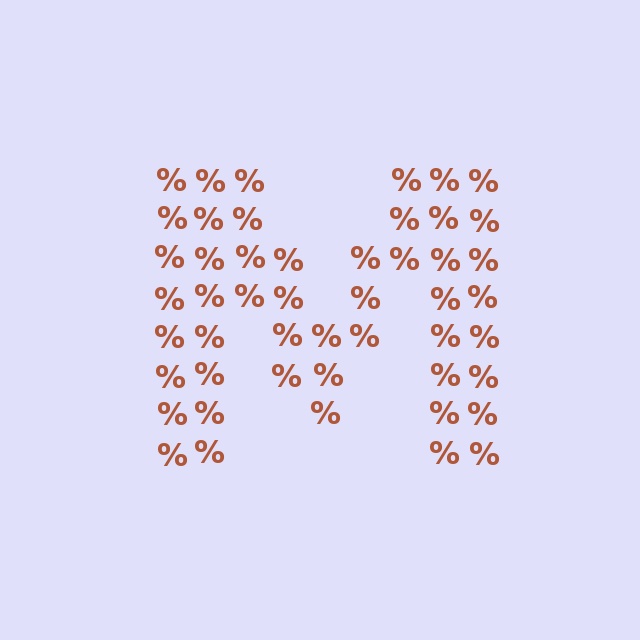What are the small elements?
The small elements are percent signs.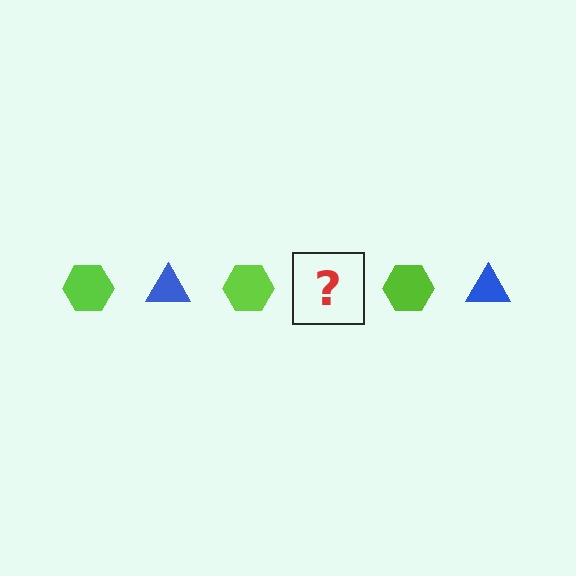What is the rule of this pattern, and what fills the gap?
The rule is that the pattern alternates between lime hexagon and blue triangle. The gap should be filled with a blue triangle.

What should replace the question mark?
The question mark should be replaced with a blue triangle.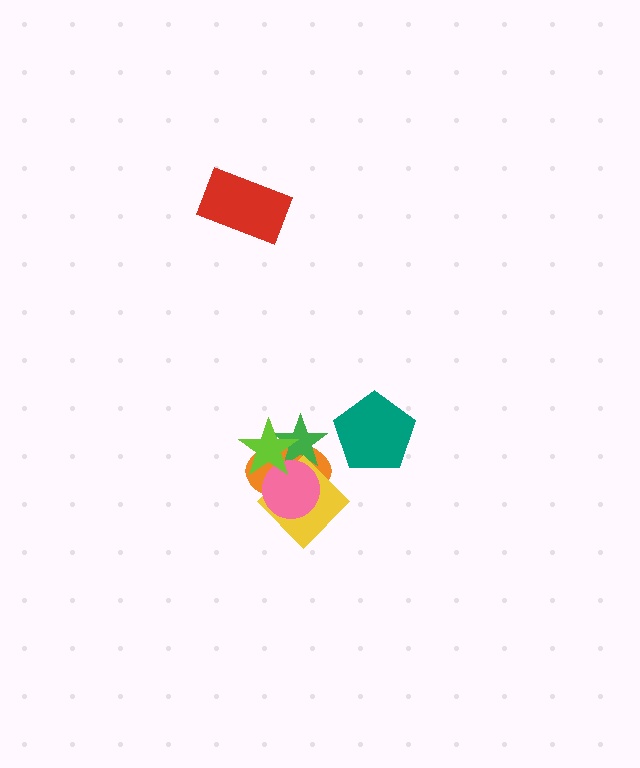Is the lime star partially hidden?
No, no other shape covers it.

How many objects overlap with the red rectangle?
0 objects overlap with the red rectangle.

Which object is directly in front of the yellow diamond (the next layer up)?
The pink circle is directly in front of the yellow diamond.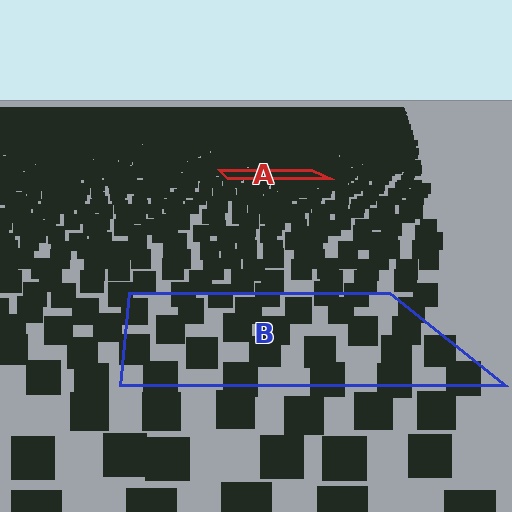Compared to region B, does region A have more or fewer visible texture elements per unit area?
Region A has more texture elements per unit area — they are packed more densely because it is farther away.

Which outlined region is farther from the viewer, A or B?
Region A is farther from the viewer — the texture elements inside it appear smaller and more densely packed.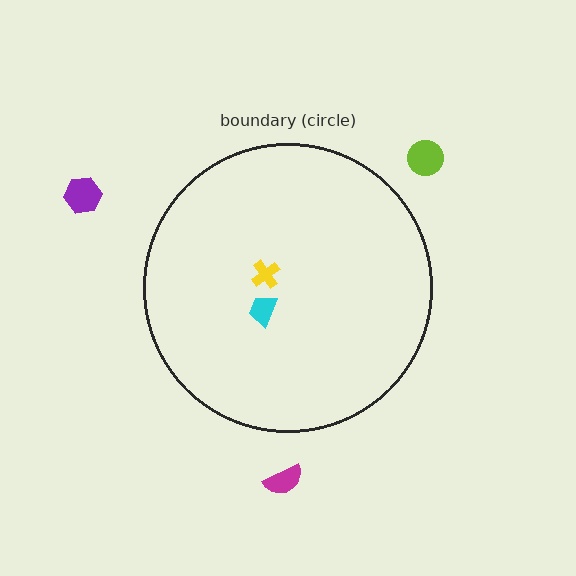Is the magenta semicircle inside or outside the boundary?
Outside.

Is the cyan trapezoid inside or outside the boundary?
Inside.